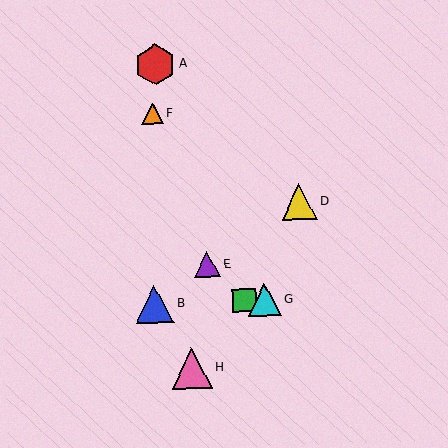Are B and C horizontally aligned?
Yes, both are at y≈304.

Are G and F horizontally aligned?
No, G is at y≈300 and F is at y≈114.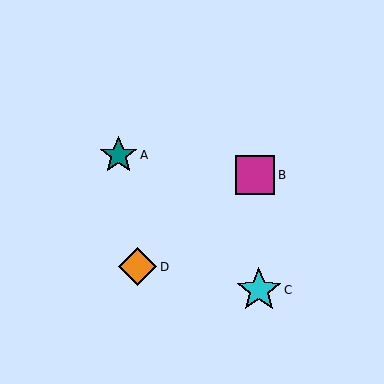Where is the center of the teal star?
The center of the teal star is at (118, 155).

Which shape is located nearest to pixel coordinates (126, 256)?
The orange diamond (labeled D) at (138, 267) is nearest to that location.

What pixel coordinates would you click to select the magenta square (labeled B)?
Click at (255, 175) to select the magenta square B.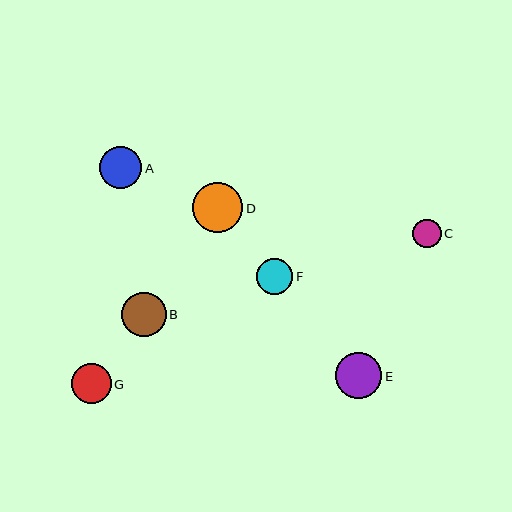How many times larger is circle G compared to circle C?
Circle G is approximately 1.4 times the size of circle C.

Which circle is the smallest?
Circle C is the smallest with a size of approximately 28 pixels.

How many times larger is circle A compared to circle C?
Circle A is approximately 1.5 times the size of circle C.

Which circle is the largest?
Circle D is the largest with a size of approximately 50 pixels.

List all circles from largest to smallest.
From largest to smallest: D, E, B, A, G, F, C.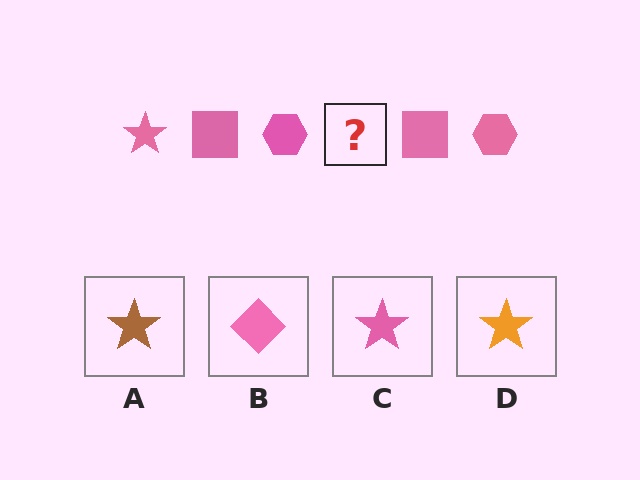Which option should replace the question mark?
Option C.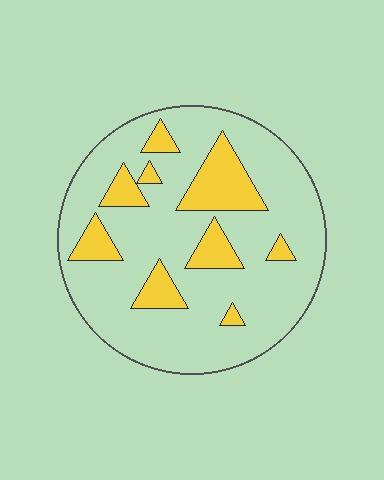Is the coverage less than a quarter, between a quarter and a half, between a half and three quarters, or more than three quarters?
Less than a quarter.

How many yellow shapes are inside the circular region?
9.